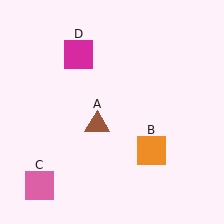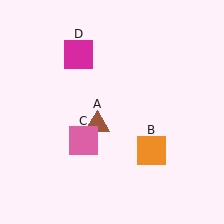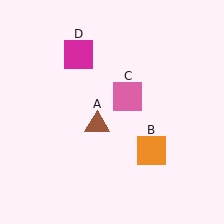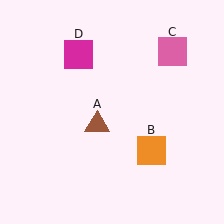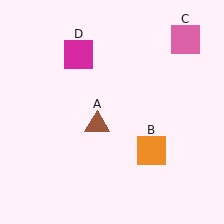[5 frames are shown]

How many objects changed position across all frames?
1 object changed position: pink square (object C).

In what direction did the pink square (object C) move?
The pink square (object C) moved up and to the right.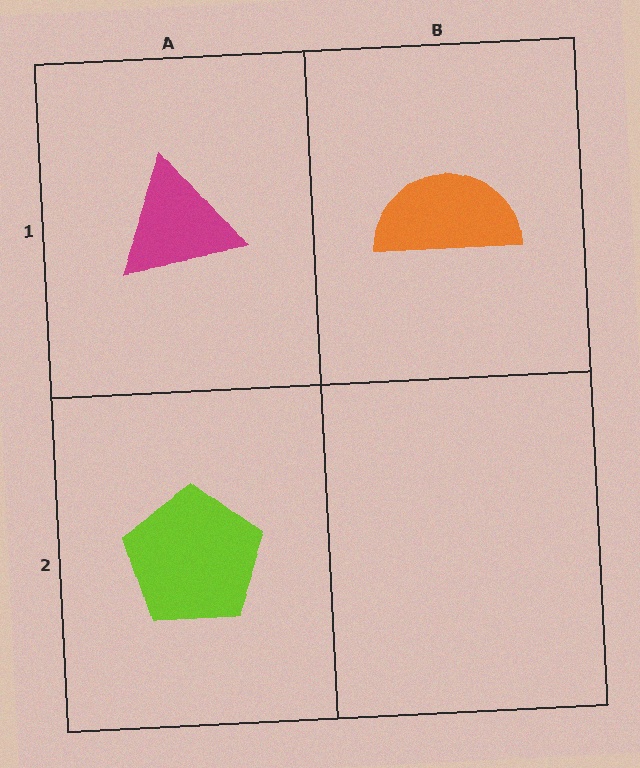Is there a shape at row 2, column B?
No, that cell is empty.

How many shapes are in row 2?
1 shape.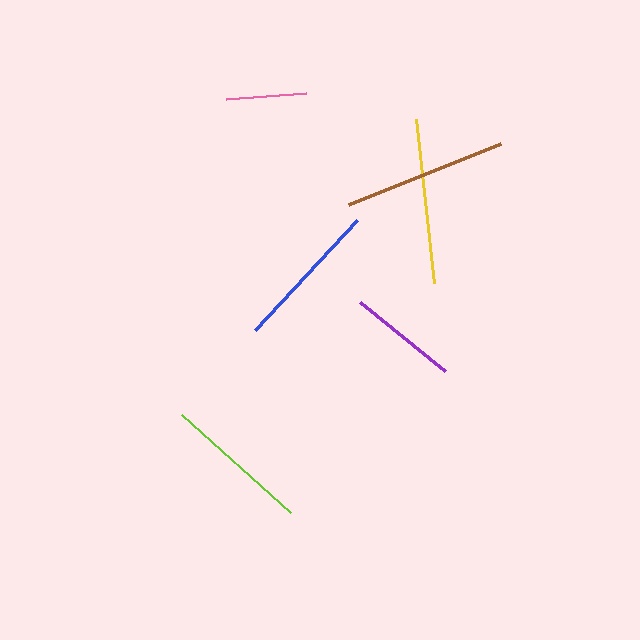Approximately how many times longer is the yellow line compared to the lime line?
The yellow line is approximately 1.1 times the length of the lime line.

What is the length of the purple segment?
The purple segment is approximately 109 pixels long.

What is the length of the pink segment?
The pink segment is approximately 80 pixels long.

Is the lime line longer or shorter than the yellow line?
The yellow line is longer than the lime line.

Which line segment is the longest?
The yellow line is the longest at approximately 165 pixels.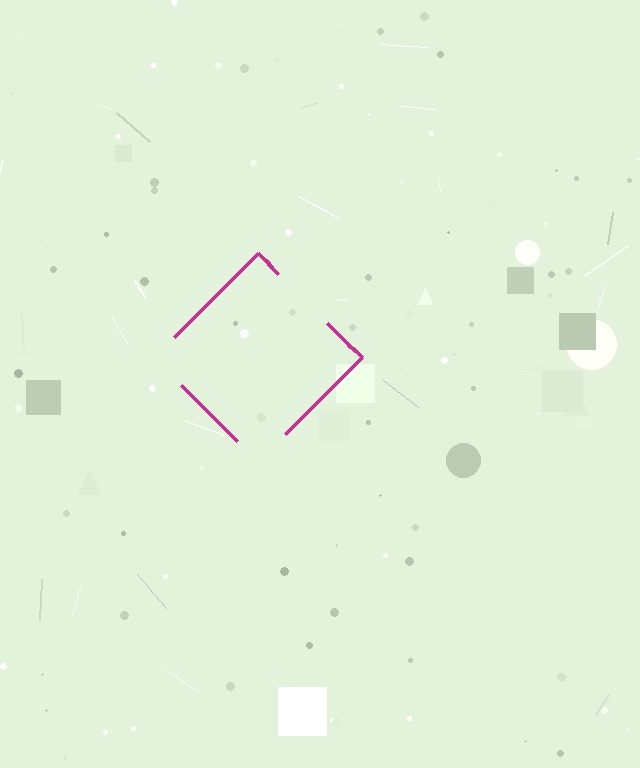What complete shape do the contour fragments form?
The contour fragments form a diamond.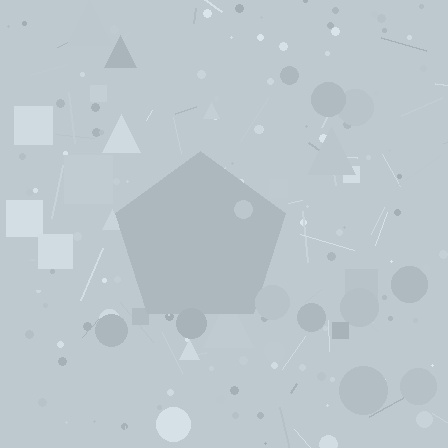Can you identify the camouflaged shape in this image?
The camouflaged shape is a pentagon.